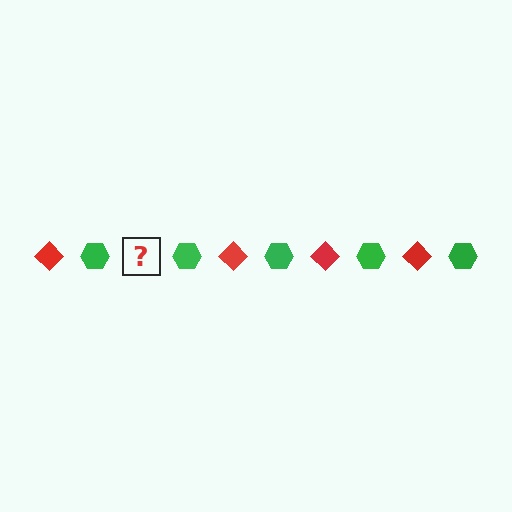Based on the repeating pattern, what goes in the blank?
The blank should be a red diamond.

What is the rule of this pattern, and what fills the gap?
The rule is that the pattern alternates between red diamond and green hexagon. The gap should be filled with a red diamond.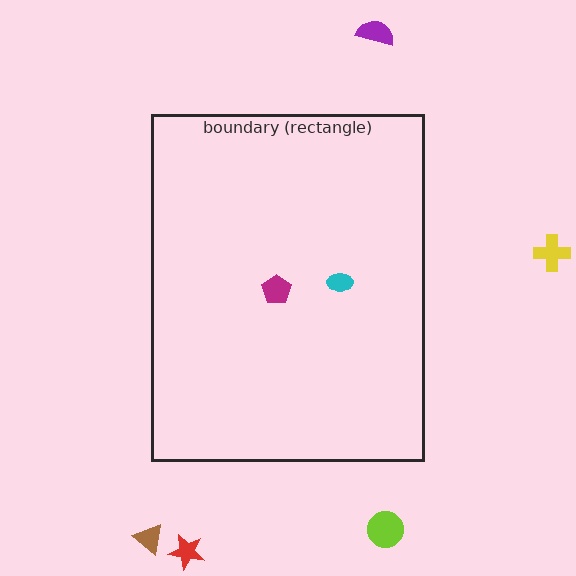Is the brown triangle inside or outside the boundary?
Outside.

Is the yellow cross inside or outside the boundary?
Outside.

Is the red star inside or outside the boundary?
Outside.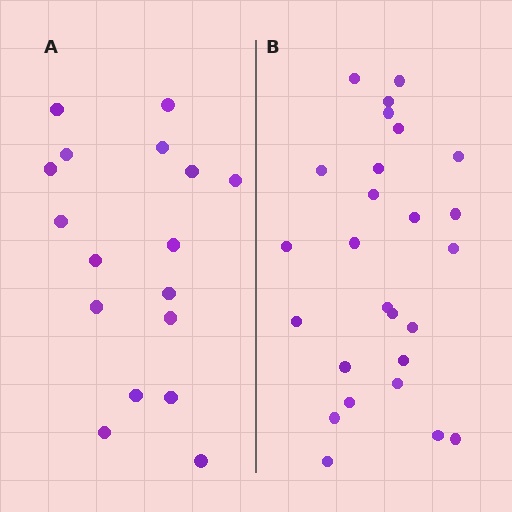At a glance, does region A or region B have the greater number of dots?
Region B (the right region) has more dots.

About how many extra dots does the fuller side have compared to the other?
Region B has roughly 8 or so more dots than region A.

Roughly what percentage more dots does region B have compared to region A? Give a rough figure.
About 55% more.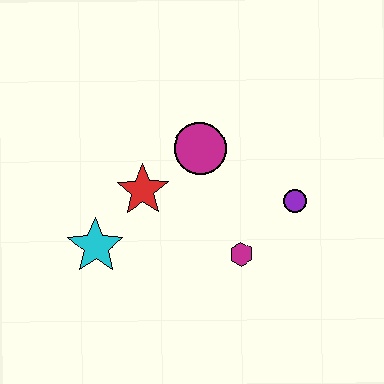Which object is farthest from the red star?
The purple circle is farthest from the red star.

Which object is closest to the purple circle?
The magenta hexagon is closest to the purple circle.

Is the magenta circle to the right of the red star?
Yes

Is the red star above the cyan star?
Yes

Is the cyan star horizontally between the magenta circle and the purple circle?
No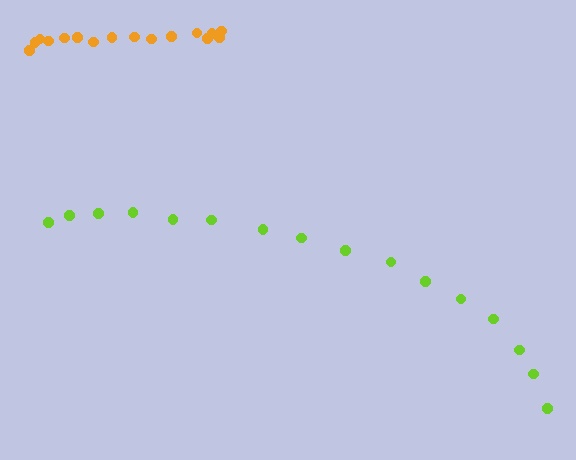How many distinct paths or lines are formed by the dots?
There are 2 distinct paths.